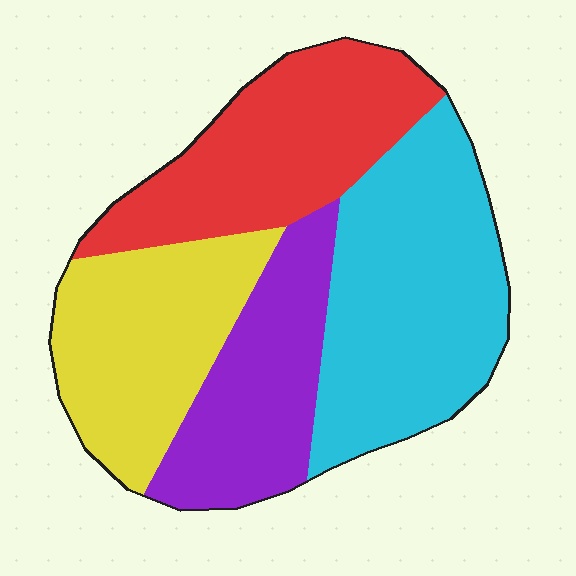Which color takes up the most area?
Cyan, at roughly 30%.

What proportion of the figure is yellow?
Yellow takes up about one quarter (1/4) of the figure.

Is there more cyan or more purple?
Cyan.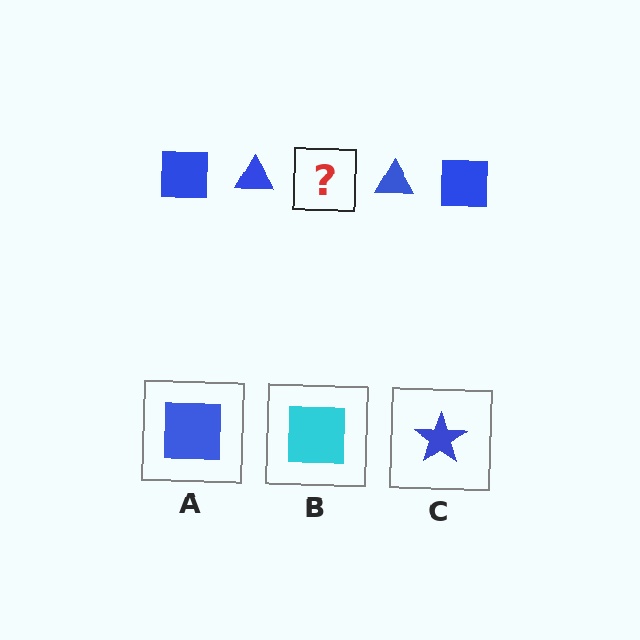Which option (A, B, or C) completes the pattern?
A.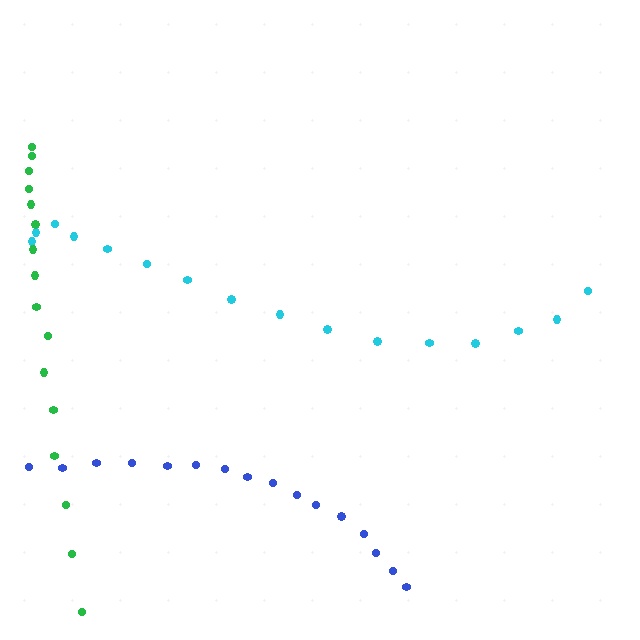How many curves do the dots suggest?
There are 3 distinct paths.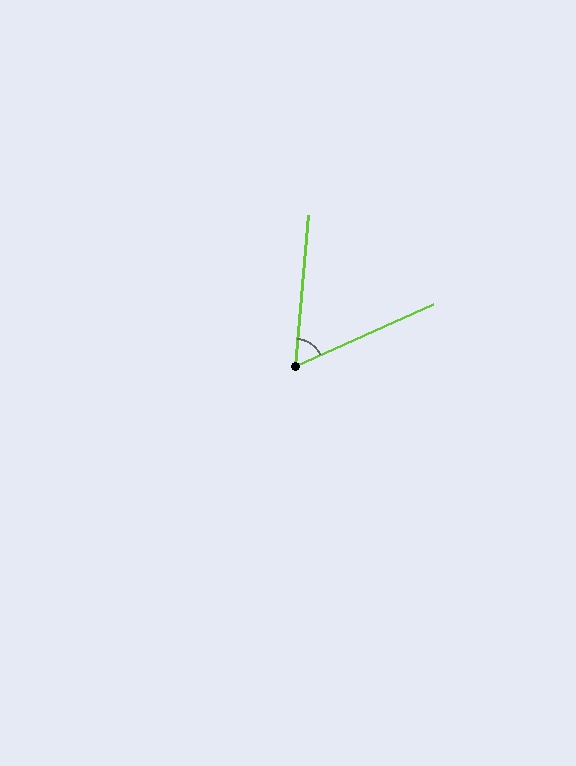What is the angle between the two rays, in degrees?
Approximately 61 degrees.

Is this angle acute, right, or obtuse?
It is acute.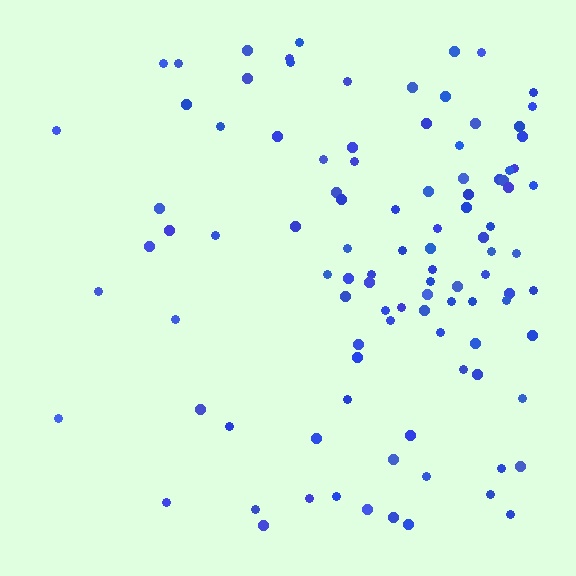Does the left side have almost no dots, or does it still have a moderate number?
Still a moderate number, just noticeably fewer than the right.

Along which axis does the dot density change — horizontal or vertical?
Horizontal.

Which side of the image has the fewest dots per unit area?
The left.